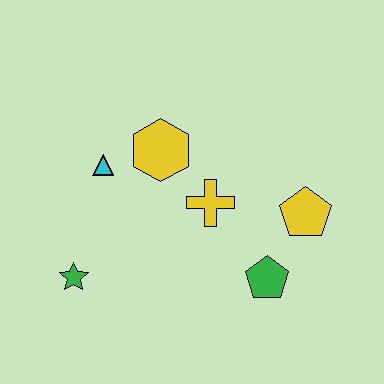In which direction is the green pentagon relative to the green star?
The green pentagon is to the right of the green star.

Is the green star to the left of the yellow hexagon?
Yes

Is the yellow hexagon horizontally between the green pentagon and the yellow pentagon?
No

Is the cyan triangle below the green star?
No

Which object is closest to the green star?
The cyan triangle is closest to the green star.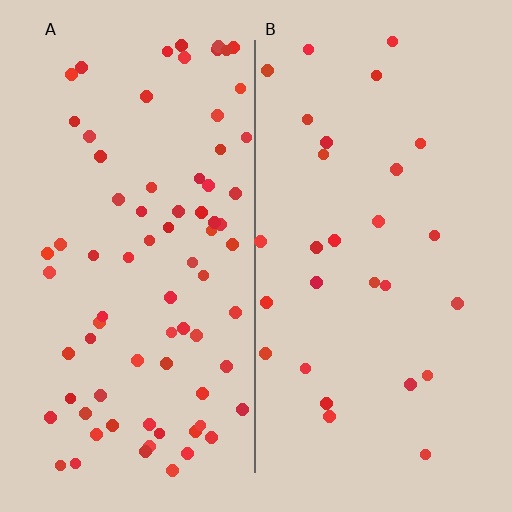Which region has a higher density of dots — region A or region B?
A (the left).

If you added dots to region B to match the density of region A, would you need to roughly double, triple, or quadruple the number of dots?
Approximately triple.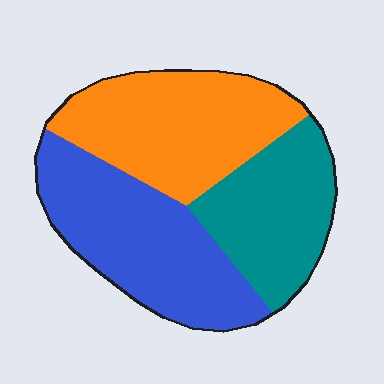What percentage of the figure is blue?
Blue covers 37% of the figure.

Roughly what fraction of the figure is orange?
Orange covers 36% of the figure.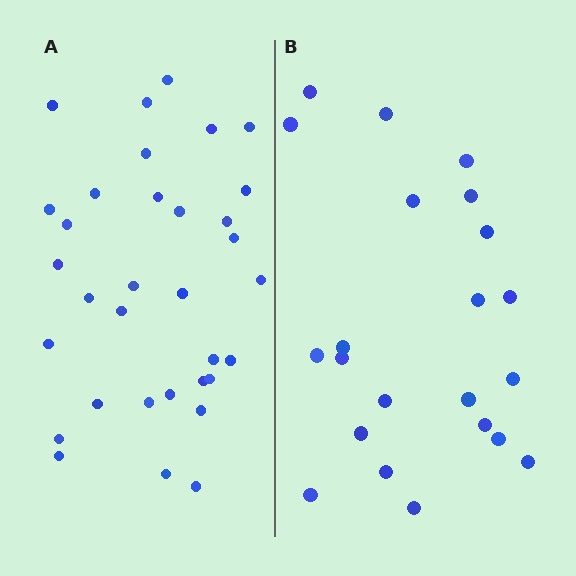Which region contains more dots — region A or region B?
Region A (the left region) has more dots.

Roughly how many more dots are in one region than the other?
Region A has roughly 12 or so more dots than region B.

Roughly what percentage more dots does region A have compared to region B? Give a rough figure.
About 50% more.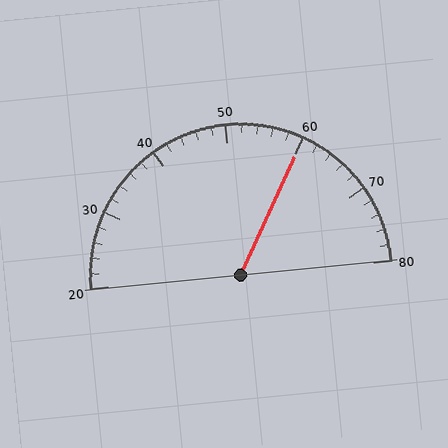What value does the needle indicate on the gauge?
The needle indicates approximately 60.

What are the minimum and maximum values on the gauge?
The gauge ranges from 20 to 80.